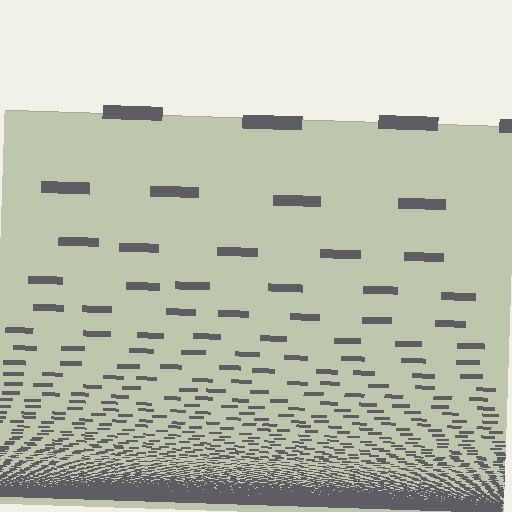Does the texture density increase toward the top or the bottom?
Density increases toward the bottom.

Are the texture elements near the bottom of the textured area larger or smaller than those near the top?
Smaller. The gradient is inverted — elements near the bottom are smaller and denser.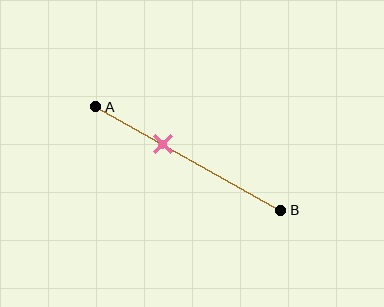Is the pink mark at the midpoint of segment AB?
No, the mark is at about 35% from A, not at the 50% midpoint.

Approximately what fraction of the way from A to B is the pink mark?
The pink mark is approximately 35% of the way from A to B.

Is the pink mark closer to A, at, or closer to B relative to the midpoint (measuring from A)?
The pink mark is closer to point A than the midpoint of segment AB.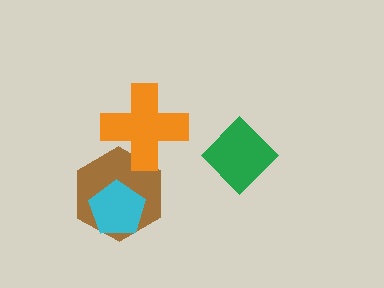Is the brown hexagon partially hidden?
Yes, it is partially covered by another shape.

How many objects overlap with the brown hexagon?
2 objects overlap with the brown hexagon.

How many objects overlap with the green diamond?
0 objects overlap with the green diamond.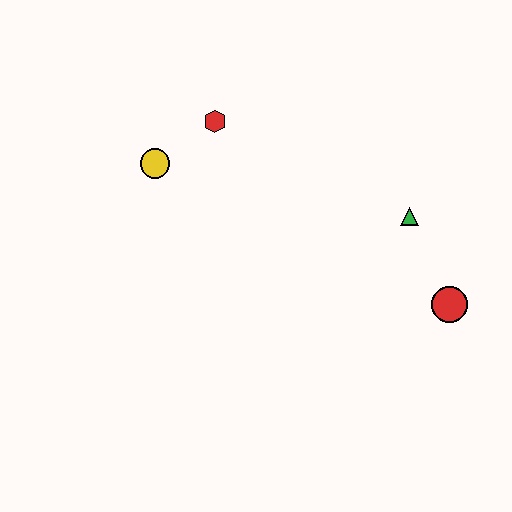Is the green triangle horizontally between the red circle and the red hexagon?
Yes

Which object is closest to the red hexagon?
The yellow circle is closest to the red hexagon.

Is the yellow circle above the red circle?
Yes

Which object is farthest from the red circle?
The yellow circle is farthest from the red circle.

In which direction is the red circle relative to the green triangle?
The red circle is below the green triangle.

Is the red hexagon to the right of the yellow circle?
Yes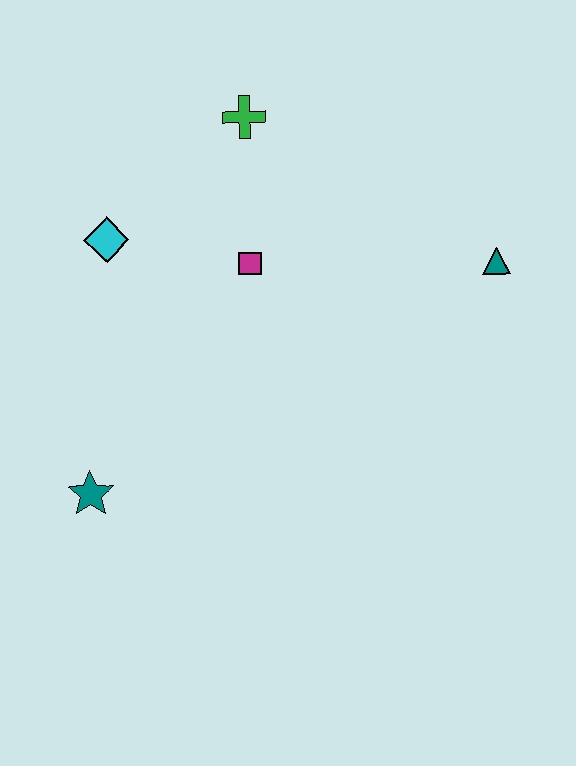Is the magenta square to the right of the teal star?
Yes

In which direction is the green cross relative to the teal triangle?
The green cross is to the left of the teal triangle.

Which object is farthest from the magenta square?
The teal star is farthest from the magenta square.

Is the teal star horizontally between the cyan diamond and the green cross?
No